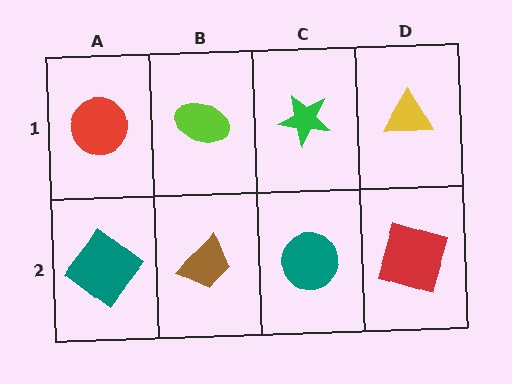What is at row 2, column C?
A teal circle.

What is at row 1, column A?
A red circle.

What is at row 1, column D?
A yellow triangle.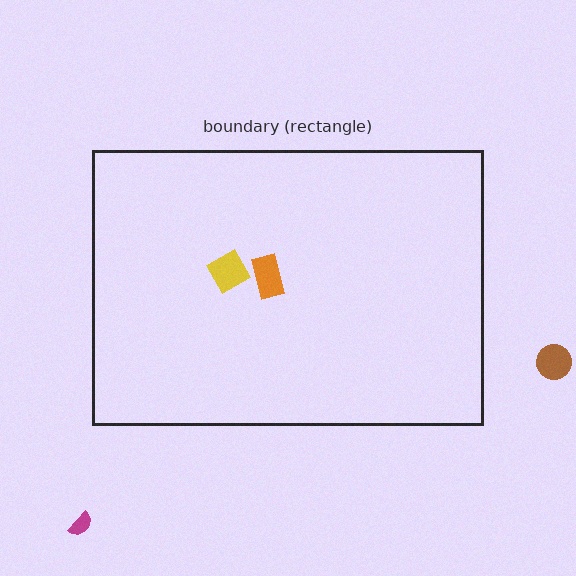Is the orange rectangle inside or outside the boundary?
Inside.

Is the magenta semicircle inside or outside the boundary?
Outside.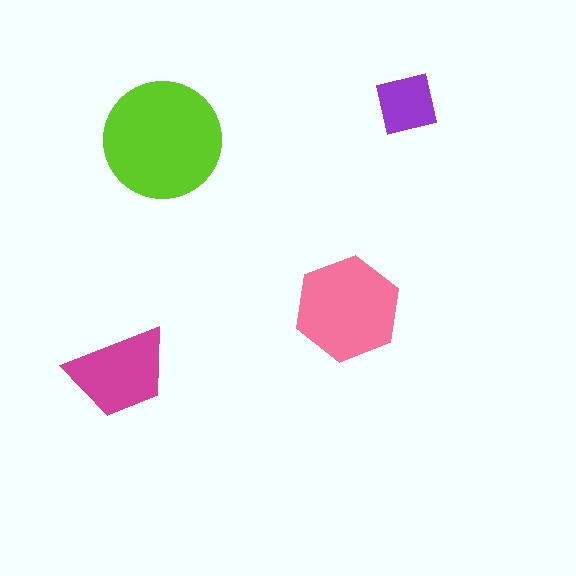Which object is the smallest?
The purple square.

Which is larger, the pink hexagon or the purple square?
The pink hexagon.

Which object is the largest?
The lime circle.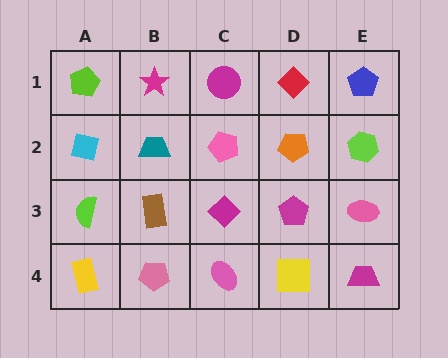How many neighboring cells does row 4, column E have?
2.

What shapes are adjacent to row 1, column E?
A lime hexagon (row 2, column E), a red diamond (row 1, column D).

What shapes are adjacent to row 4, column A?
A lime semicircle (row 3, column A), a pink pentagon (row 4, column B).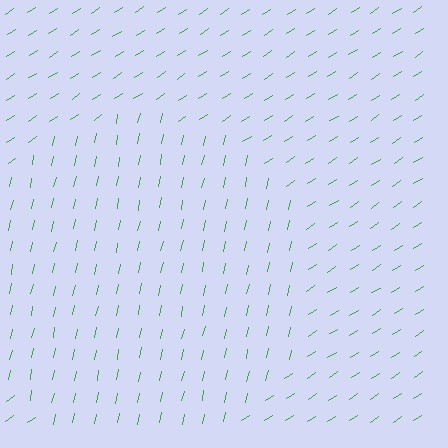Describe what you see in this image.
The image is filled with small green line segments. A circle region in the image has lines oriented differently from the surrounding lines, creating a visible texture boundary.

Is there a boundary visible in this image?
Yes, there is a texture boundary formed by a change in line orientation.